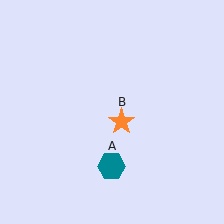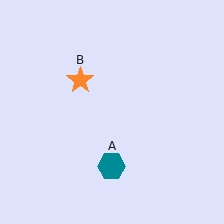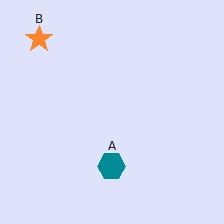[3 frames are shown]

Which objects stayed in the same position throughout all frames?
Teal hexagon (object A) remained stationary.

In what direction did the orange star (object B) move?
The orange star (object B) moved up and to the left.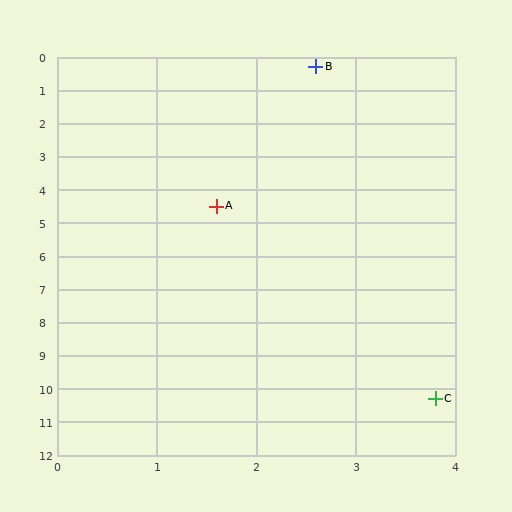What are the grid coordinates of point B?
Point B is at approximately (2.6, 0.3).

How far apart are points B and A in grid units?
Points B and A are about 4.3 grid units apart.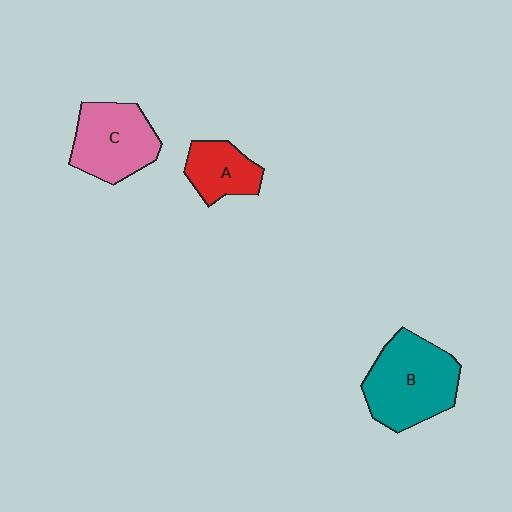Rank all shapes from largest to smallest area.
From largest to smallest: B (teal), C (pink), A (red).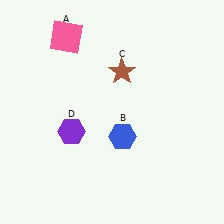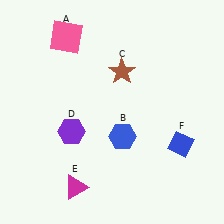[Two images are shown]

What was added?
A magenta triangle (E), a blue diamond (F) were added in Image 2.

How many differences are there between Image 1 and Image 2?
There are 2 differences between the two images.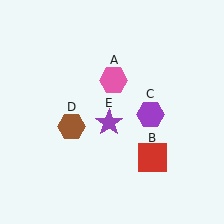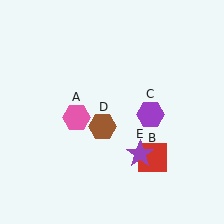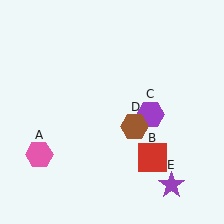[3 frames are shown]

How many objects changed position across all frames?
3 objects changed position: pink hexagon (object A), brown hexagon (object D), purple star (object E).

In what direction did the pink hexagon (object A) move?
The pink hexagon (object A) moved down and to the left.